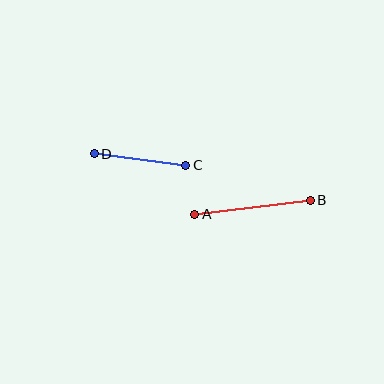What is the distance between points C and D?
The distance is approximately 92 pixels.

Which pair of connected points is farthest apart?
Points A and B are farthest apart.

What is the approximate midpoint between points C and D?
The midpoint is at approximately (140, 160) pixels.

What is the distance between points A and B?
The distance is approximately 116 pixels.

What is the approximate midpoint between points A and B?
The midpoint is at approximately (252, 207) pixels.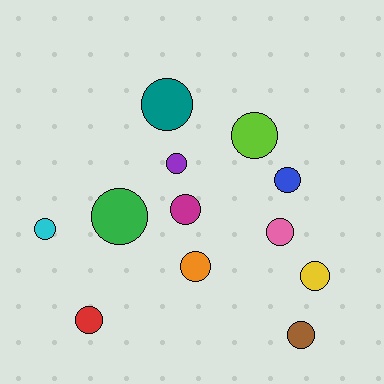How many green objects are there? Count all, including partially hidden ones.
There is 1 green object.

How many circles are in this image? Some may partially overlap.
There are 12 circles.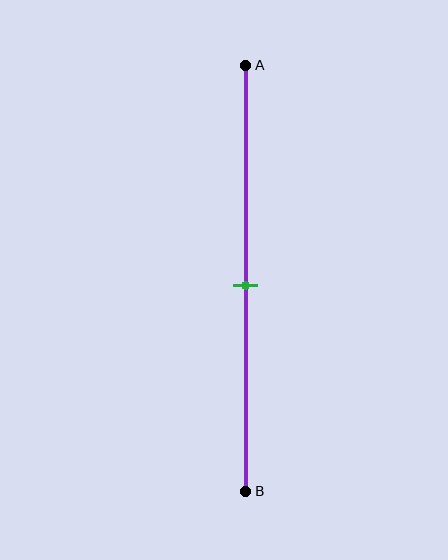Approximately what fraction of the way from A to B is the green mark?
The green mark is approximately 50% of the way from A to B.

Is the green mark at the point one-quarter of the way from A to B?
No, the mark is at about 50% from A, not at the 25% one-quarter point.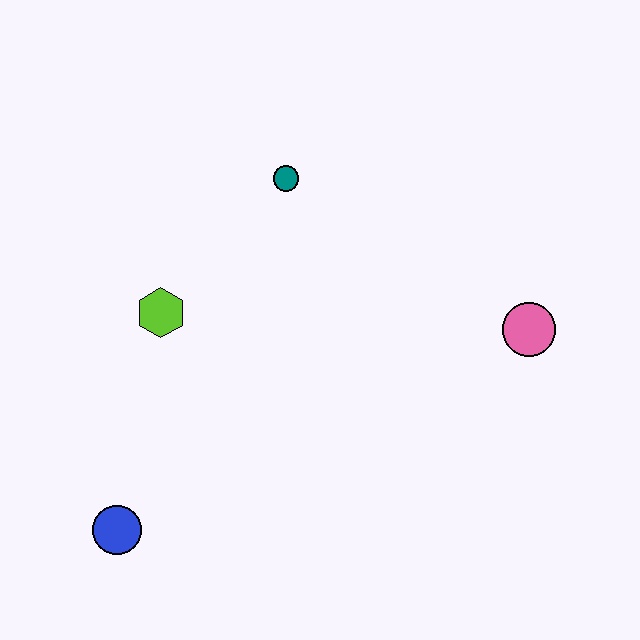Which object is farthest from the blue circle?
The pink circle is farthest from the blue circle.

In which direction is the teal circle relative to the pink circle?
The teal circle is to the left of the pink circle.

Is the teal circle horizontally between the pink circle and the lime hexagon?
Yes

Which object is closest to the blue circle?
The lime hexagon is closest to the blue circle.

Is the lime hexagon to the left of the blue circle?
No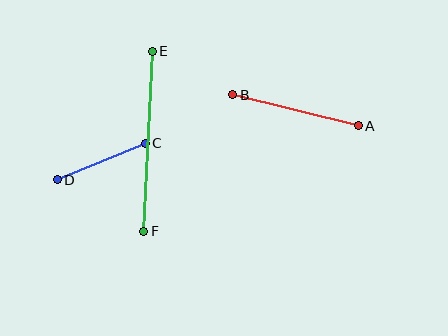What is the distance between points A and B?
The distance is approximately 129 pixels.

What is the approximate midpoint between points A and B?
The midpoint is at approximately (295, 110) pixels.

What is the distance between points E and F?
The distance is approximately 180 pixels.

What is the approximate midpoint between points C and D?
The midpoint is at approximately (101, 162) pixels.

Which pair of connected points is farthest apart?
Points E and F are farthest apart.